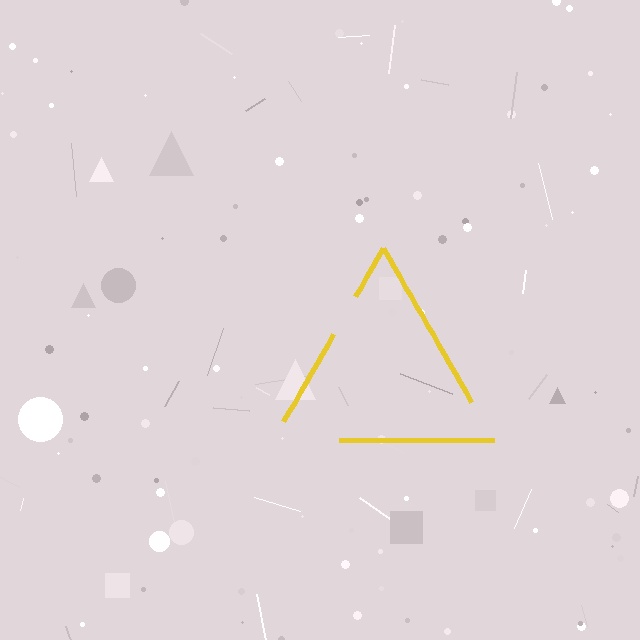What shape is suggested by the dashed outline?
The dashed outline suggests a triangle.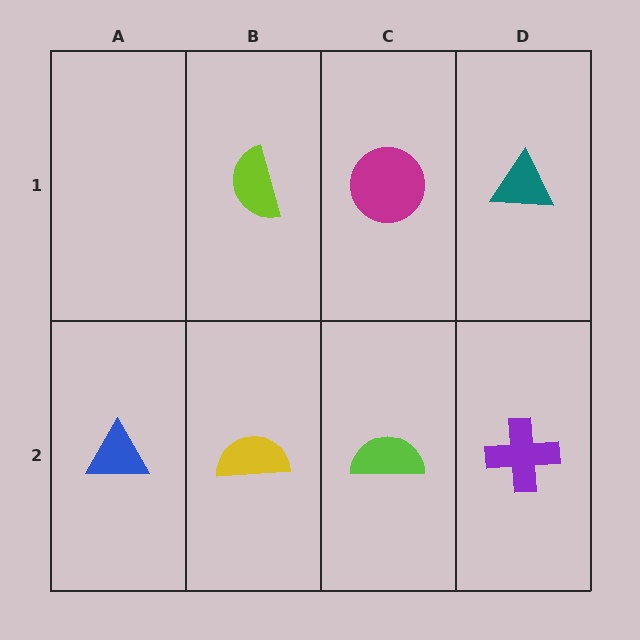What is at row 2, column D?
A purple cross.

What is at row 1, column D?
A teal triangle.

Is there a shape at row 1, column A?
No, that cell is empty.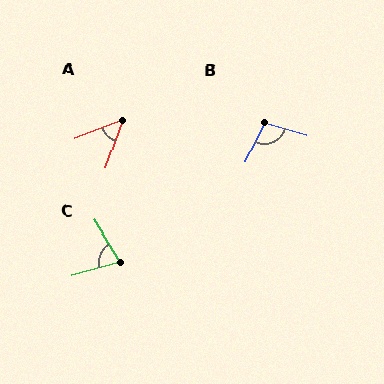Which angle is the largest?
B, at approximately 99 degrees.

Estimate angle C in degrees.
Approximately 73 degrees.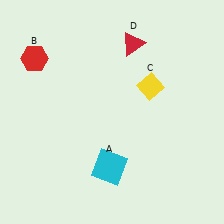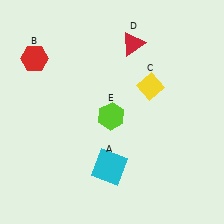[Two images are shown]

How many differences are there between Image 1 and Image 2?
There is 1 difference between the two images.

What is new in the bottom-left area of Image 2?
A lime hexagon (E) was added in the bottom-left area of Image 2.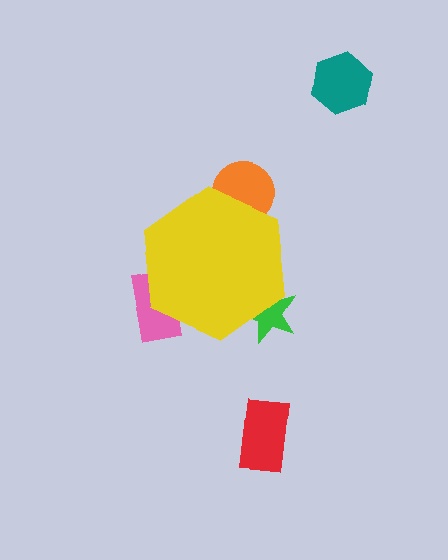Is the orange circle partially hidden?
Yes, the orange circle is partially hidden behind the yellow hexagon.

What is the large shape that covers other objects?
A yellow hexagon.